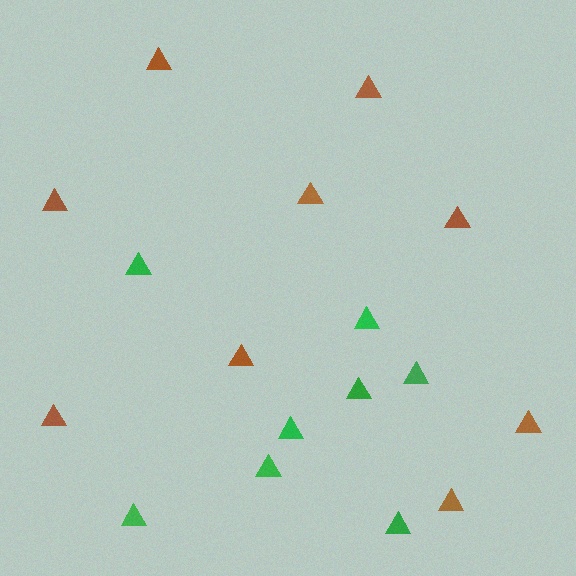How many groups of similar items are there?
There are 2 groups: one group of green triangles (8) and one group of brown triangles (9).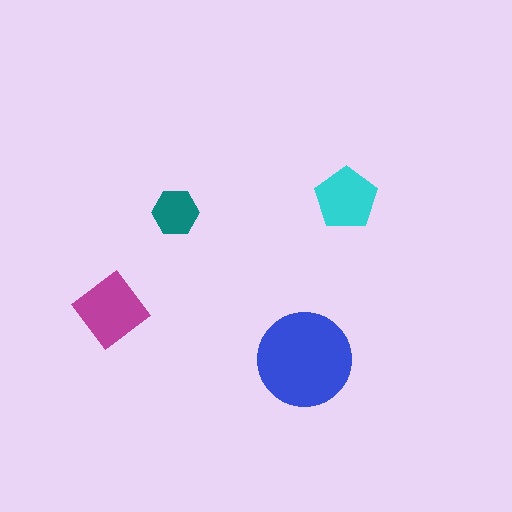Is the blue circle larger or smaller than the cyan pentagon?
Larger.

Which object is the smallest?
The teal hexagon.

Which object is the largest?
The blue circle.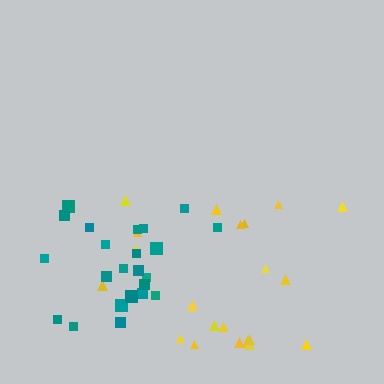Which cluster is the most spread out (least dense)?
Yellow.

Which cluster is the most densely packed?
Teal.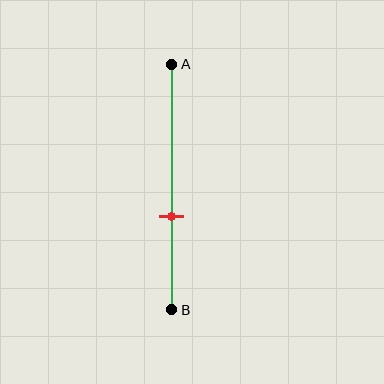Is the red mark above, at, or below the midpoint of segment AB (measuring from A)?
The red mark is below the midpoint of segment AB.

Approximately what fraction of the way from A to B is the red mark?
The red mark is approximately 60% of the way from A to B.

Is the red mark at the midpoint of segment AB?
No, the mark is at about 60% from A, not at the 50% midpoint.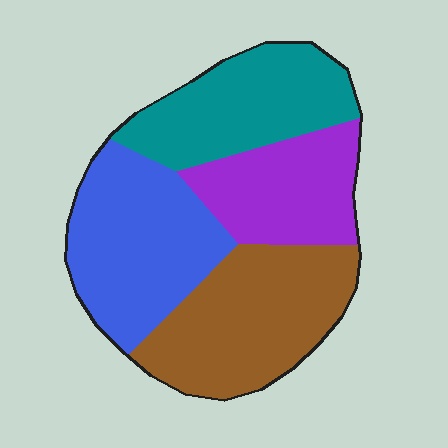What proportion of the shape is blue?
Blue covers 28% of the shape.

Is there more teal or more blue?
Blue.